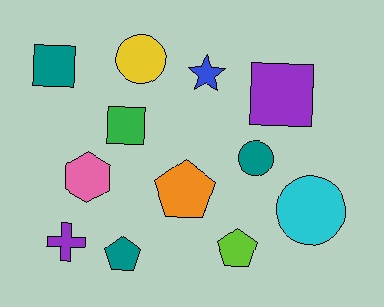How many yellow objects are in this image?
There is 1 yellow object.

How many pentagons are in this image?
There are 3 pentagons.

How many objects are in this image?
There are 12 objects.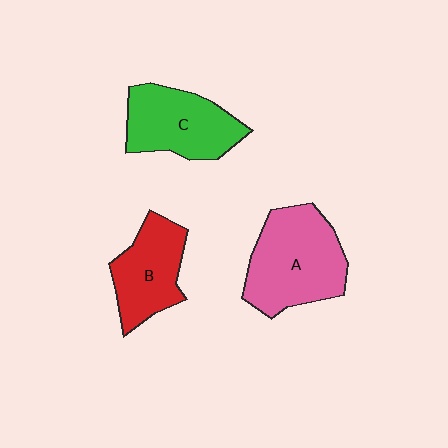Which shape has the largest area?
Shape A (pink).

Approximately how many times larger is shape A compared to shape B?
Approximately 1.4 times.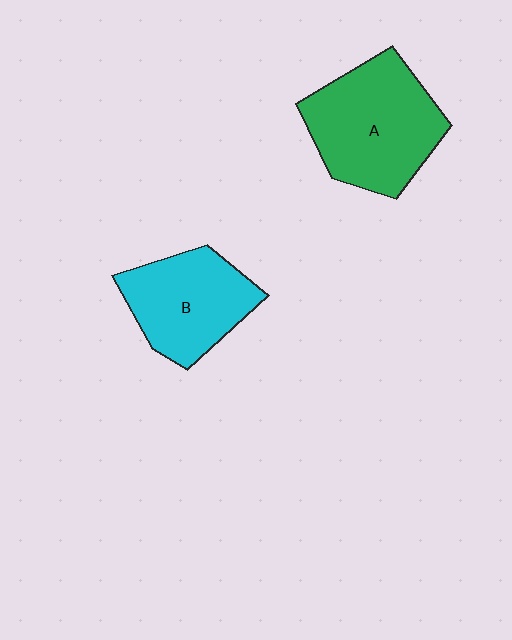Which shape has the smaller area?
Shape B (cyan).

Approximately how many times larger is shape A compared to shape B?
Approximately 1.3 times.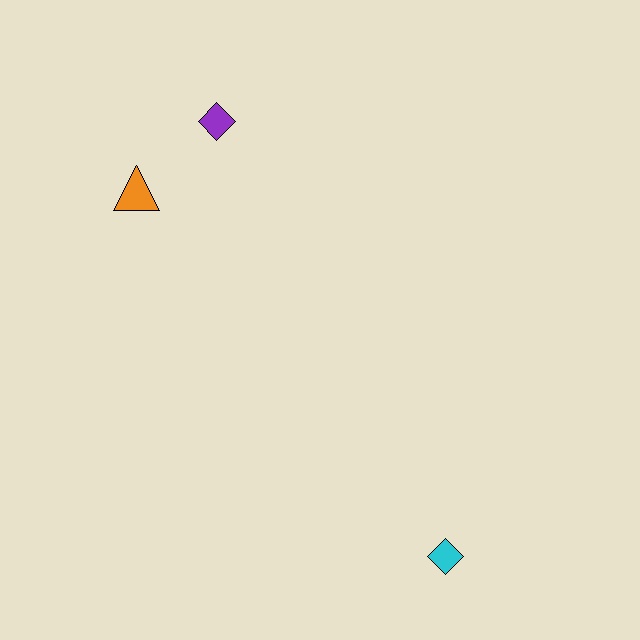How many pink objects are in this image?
There are no pink objects.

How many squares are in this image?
There are no squares.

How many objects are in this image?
There are 3 objects.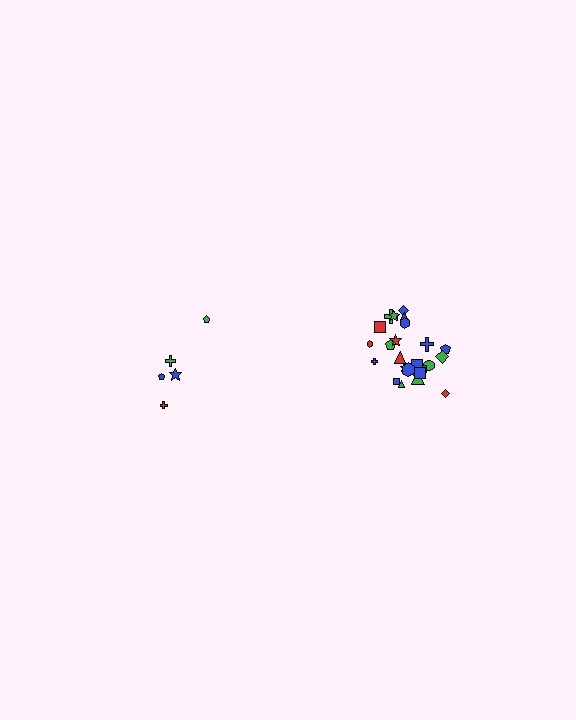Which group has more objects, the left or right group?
The right group.